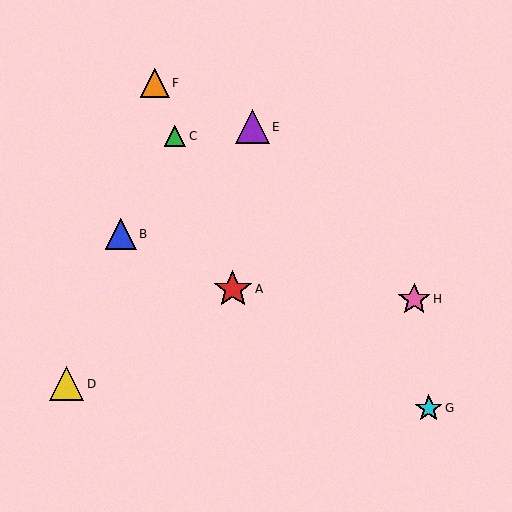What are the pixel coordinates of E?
Object E is at (252, 127).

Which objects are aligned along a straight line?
Objects A, C, F are aligned along a straight line.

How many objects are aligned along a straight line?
3 objects (A, C, F) are aligned along a straight line.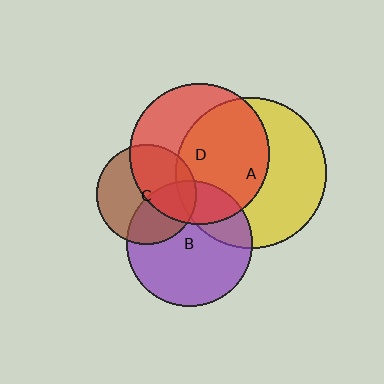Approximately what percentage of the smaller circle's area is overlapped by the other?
Approximately 10%.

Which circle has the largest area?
Circle A (yellow).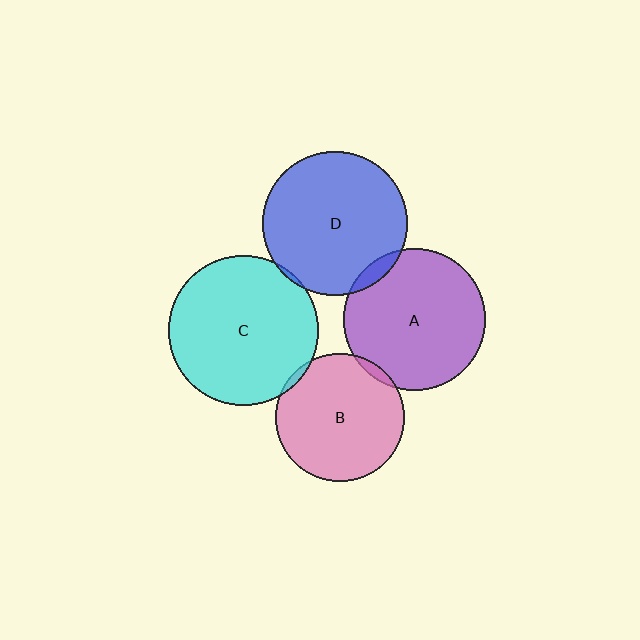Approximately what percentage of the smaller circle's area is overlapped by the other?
Approximately 5%.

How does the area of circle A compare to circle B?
Approximately 1.2 times.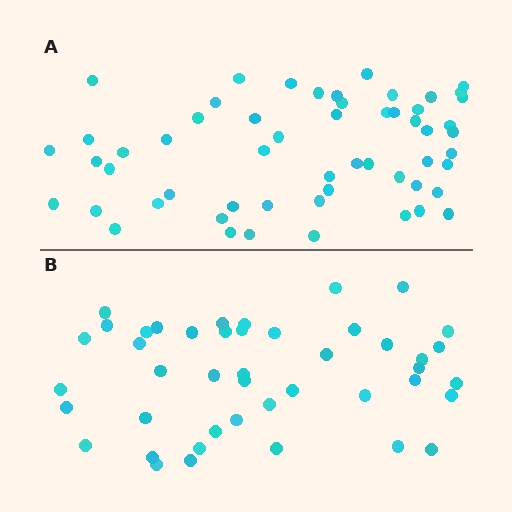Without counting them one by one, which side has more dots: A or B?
Region A (the top region) has more dots.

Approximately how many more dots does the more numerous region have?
Region A has roughly 12 or so more dots than region B.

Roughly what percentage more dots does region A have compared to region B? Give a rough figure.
About 25% more.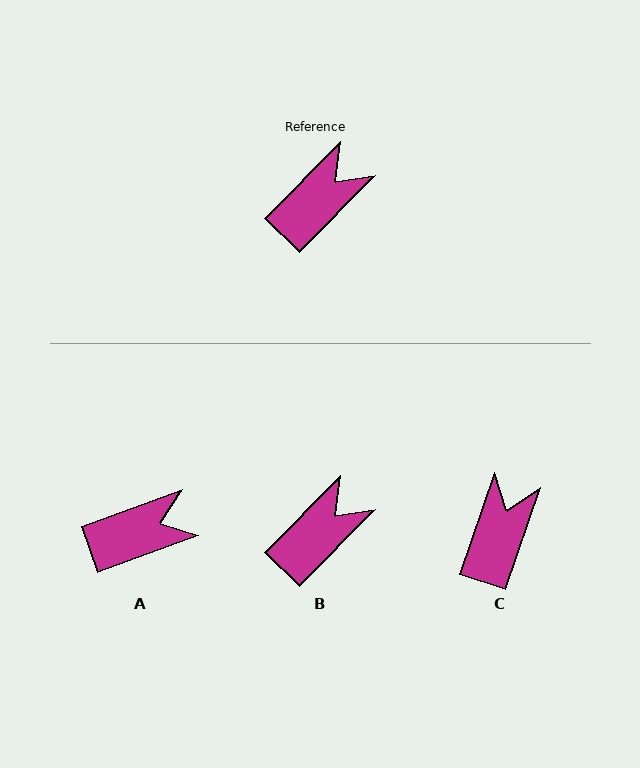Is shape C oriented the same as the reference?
No, it is off by about 26 degrees.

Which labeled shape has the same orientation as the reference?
B.